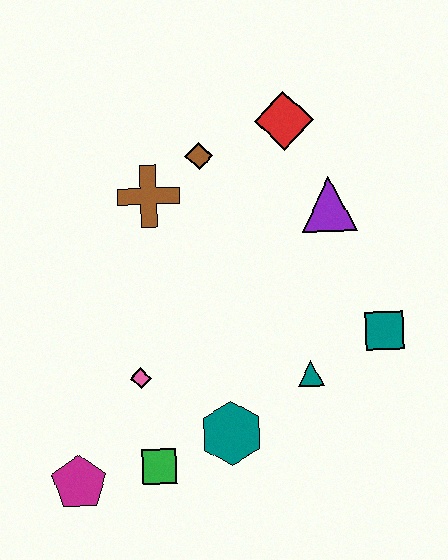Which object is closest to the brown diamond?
The brown cross is closest to the brown diamond.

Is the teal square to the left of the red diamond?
No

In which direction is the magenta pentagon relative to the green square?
The magenta pentagon is to the left of the green square.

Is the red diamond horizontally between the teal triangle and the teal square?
No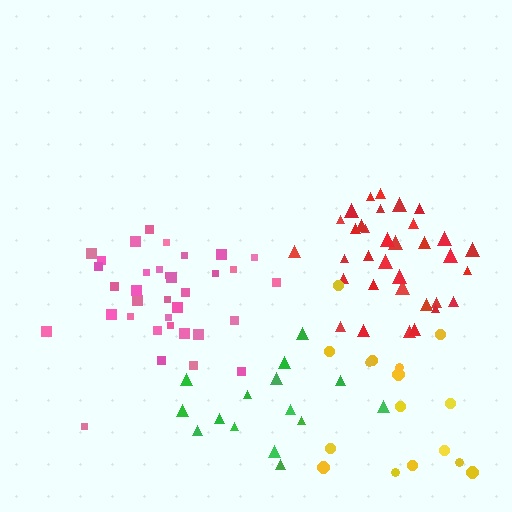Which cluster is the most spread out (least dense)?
Yellow.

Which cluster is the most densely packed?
Red.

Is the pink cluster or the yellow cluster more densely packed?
Pink.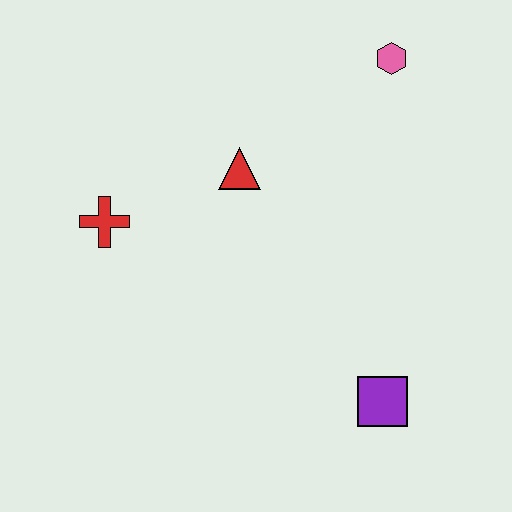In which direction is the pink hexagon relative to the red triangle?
The pink hexagon is to the right of the red triangle.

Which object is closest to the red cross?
The red triangle is closest to the red cross.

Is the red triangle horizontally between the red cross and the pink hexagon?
Yes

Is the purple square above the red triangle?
No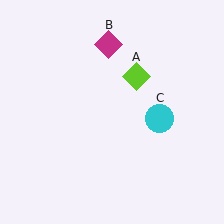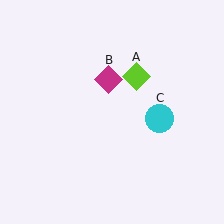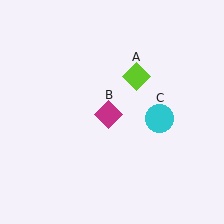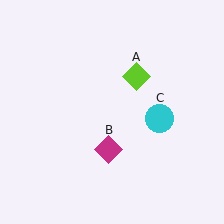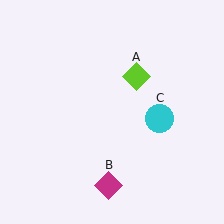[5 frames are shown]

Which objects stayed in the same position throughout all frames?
Lime diamond (object A) and cyan circle (object C) remained stationary.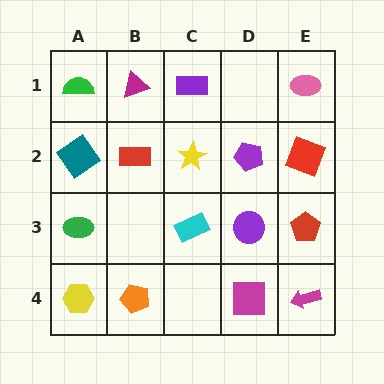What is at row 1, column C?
A purple rectangle.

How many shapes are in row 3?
4 shapes.